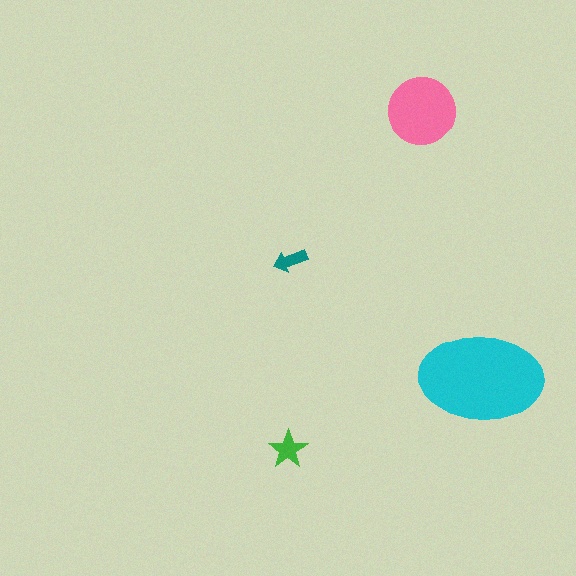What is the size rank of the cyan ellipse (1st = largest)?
1st.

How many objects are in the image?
There are 4 objects in the image.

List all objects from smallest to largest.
The teal arrow, the green star, the pink circle, the cyan ellipse.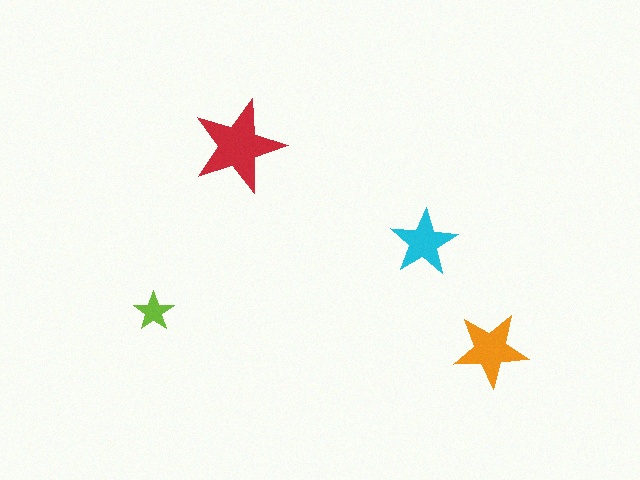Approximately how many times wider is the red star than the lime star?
About 2.5 times wider.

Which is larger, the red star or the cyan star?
The red one.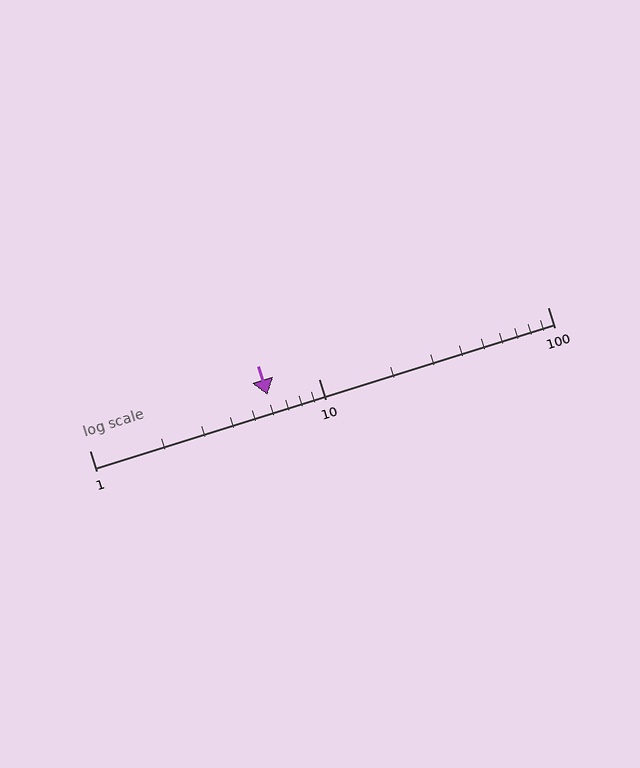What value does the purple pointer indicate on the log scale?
The pointer indicates approximately 6.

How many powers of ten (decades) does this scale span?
The scale spans 2 decades, from 1 to 100.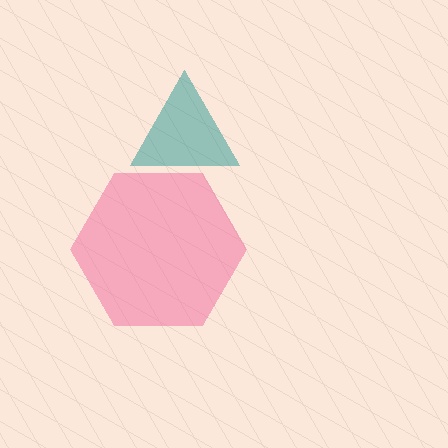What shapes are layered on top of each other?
The layered shapes are: a teal triangle, a pink hexagon.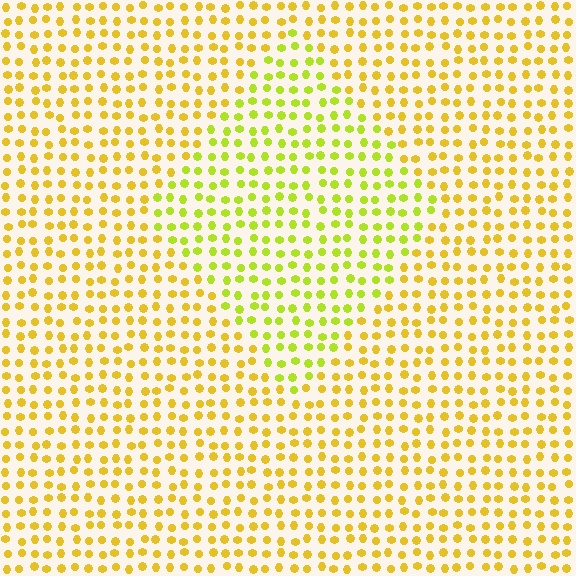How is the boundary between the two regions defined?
The boundary is defined purely by a slight shift in hue (about 28 degrees). Spacing, size, and orientation are identical on both sides.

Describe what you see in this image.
The image is filled with small yellow elements in a uniform arrangement. A diamond-shaped region is visible where the elements are tinted to a slightly different hue, forming a subtle color boundary.